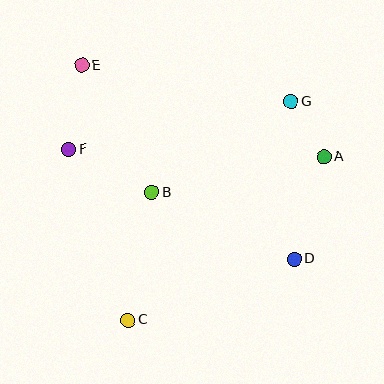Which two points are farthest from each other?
Points D and E are farthest from each other.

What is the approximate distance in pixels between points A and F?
The distance between A and F is approximately 255 pixels.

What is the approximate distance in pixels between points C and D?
The distance between C and D is approximately 177 pixels.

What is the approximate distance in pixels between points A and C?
The distance between A and C is approximately 255 pixels.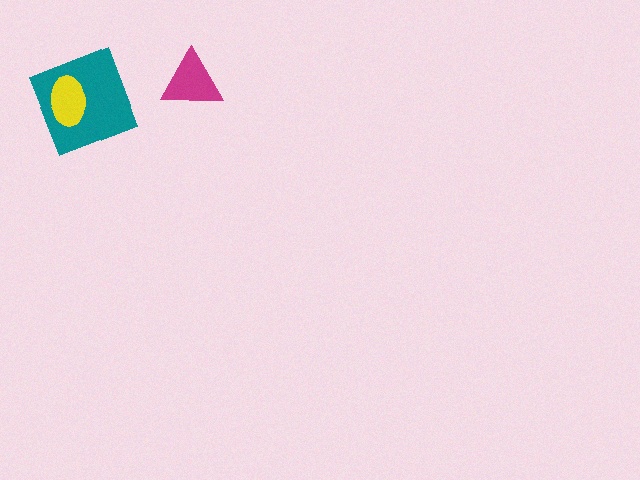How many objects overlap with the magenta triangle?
0 objects overlap with the magenta triangle.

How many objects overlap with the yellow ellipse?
1 object overlaps with the yellow ellipse.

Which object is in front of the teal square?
The yellow ellipse is in front of the teal square.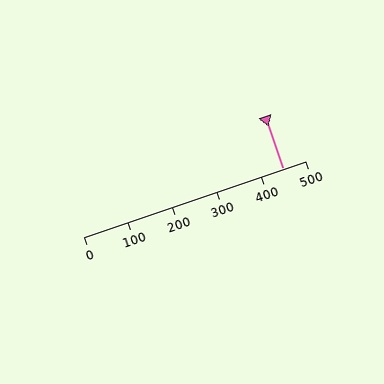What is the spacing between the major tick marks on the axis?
The major ticks are spaced 100 apart.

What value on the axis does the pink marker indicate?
The marker indicates approximately 450.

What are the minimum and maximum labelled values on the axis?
The axis runs from 0 to 500.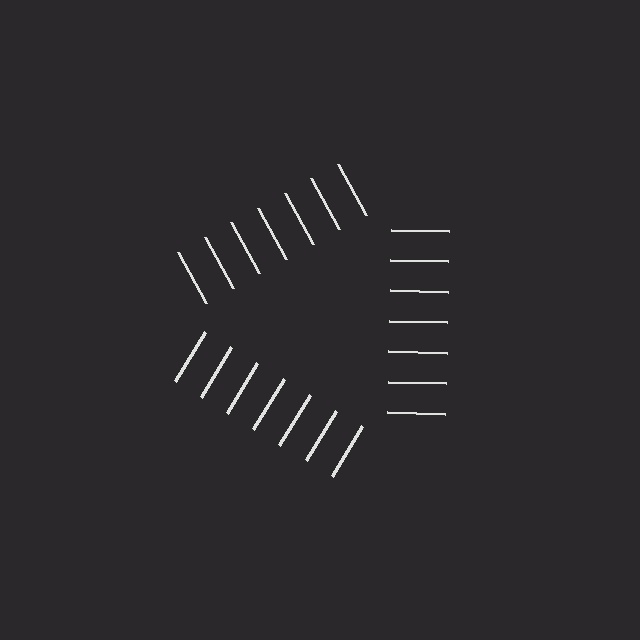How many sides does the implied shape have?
3 sides — the line-ends trace a triangle.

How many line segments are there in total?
21 — 7 along each of the 3 edges.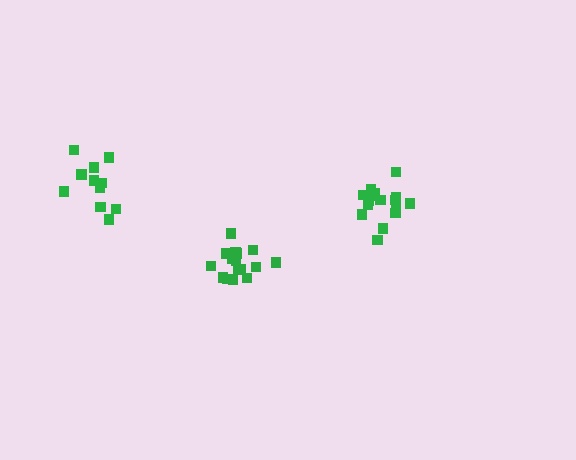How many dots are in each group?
Group 1: 16 dots, Group 2: 11 dots, Group 3: 16 dots (43 total).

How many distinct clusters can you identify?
There are 3 distinct clusters.